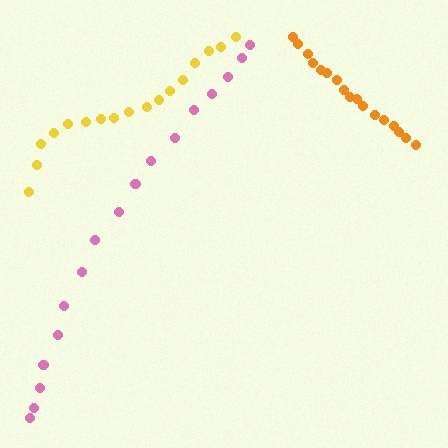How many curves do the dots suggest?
There are 3 distinct paths.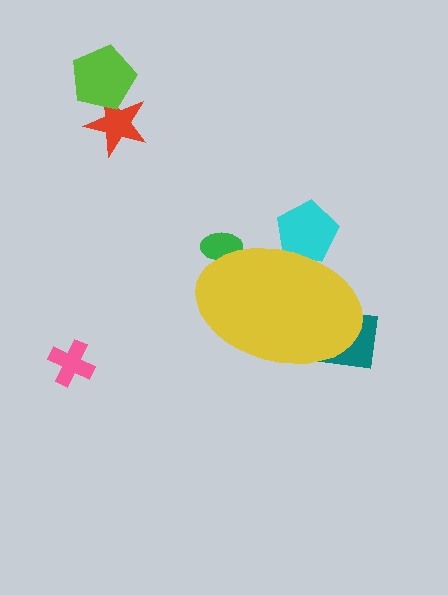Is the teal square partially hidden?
Yes, the teal square is partially hidden behind the yellow ellipse.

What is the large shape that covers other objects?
A yellow ellipse.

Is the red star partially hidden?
No, the red star is fully visible.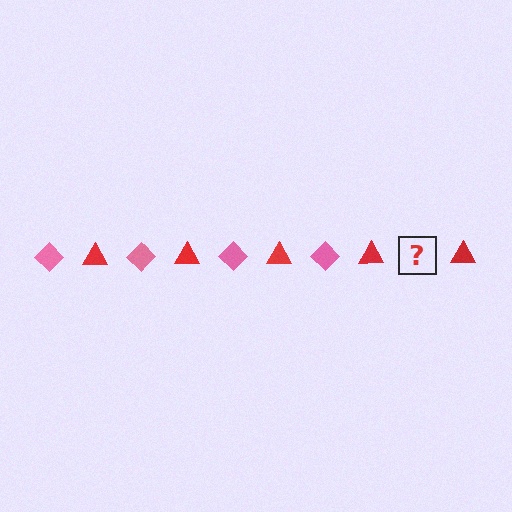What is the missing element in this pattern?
The missing element is a pink diamond.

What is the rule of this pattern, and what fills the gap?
The rule is that the pattern alternates between pink diamond and red triangle. The gap should be filled with a pink diamond.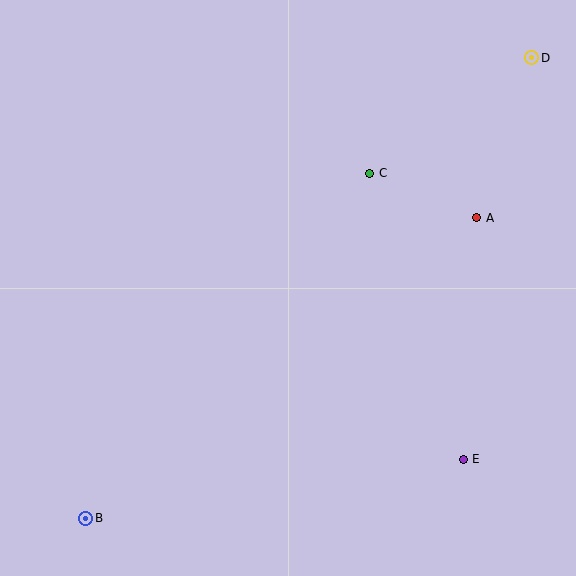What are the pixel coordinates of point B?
Point B is at (86, 518).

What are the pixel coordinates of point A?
Point A is at (477, 218).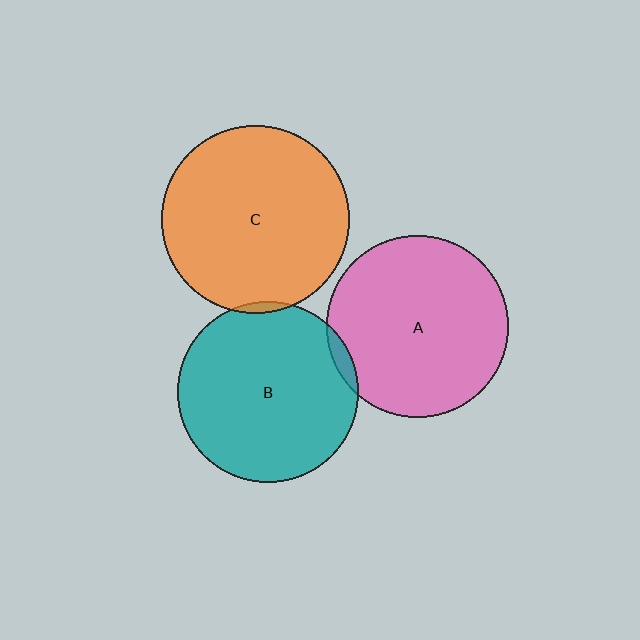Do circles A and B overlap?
Yes.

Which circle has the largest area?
Circle C (orange).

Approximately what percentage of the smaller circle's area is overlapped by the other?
Approximately 5%.